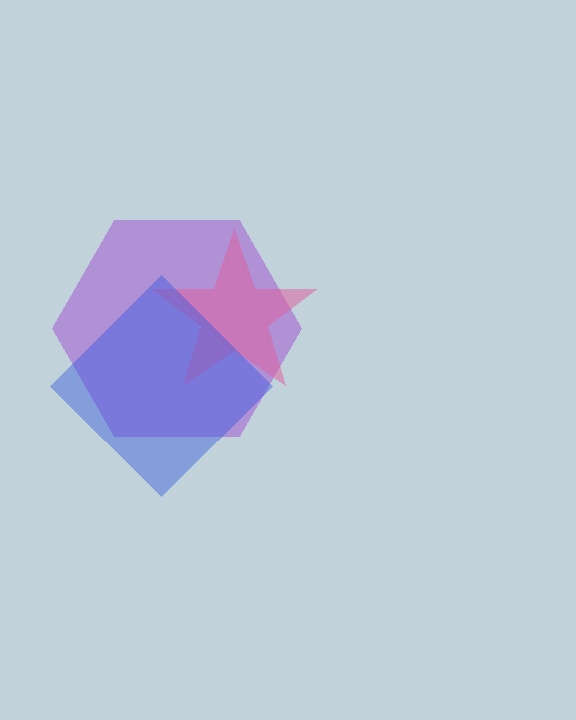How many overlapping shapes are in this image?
There are 3 overlapping shapes in the image.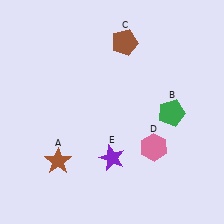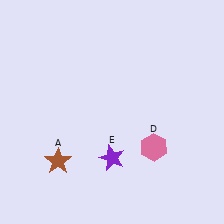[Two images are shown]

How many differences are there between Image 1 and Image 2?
There are 2 differences between the two images.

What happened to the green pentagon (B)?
The green pentagon (B) was removed in Image 2. It was in the bottom-right area of Image 1.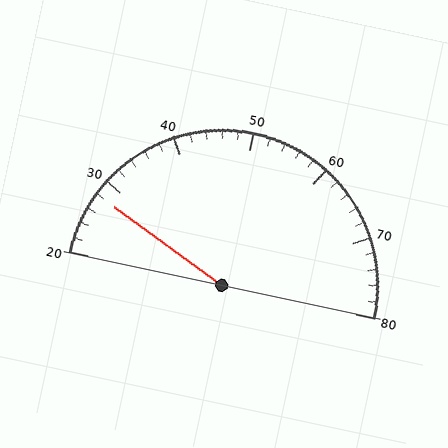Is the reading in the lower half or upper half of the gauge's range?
The reading is in the lower half of the range (20 to 80).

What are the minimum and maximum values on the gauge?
The gauge ranges from 20 to 80.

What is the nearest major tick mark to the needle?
The nearest major tick mark is 30.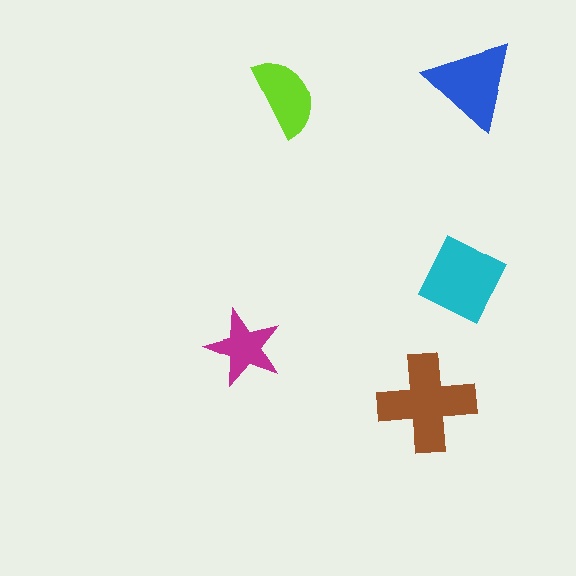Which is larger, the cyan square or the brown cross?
The brown cross.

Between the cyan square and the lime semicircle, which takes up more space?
The cyan square.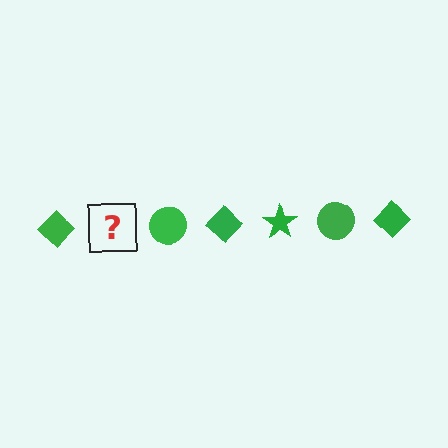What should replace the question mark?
The question mark should be replaced with a green star.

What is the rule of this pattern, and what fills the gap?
The rule is that the pattern cycles through diamond, star, circle shapes in green. The gap should be filled with a green star.